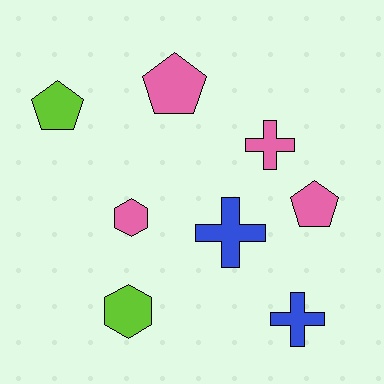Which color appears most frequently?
Pink, with 4 objects.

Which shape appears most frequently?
Cross, with 3 objects.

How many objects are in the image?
There are 8 objects.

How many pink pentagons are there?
There are 2 pink pentagons.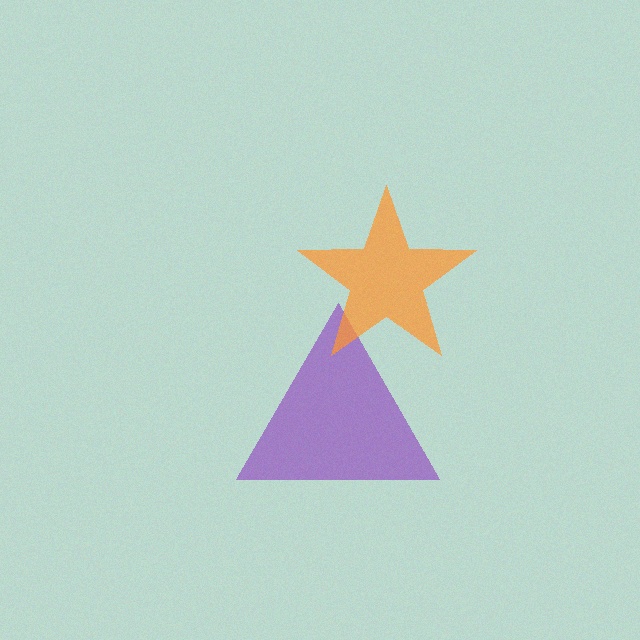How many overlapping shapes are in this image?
There are 2 overlapping shapes in the image.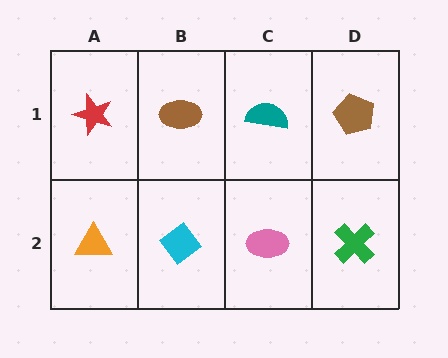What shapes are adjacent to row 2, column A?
A red star (row 1, column A), a cyan diamond (row 2, column B).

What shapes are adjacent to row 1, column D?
A green cross (row 2, column D), a teal semicircle (row 1, column C).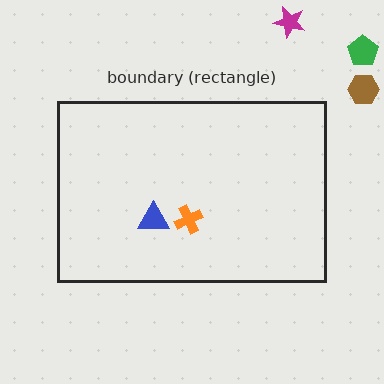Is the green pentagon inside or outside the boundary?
Outside.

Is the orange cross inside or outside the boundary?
Inside.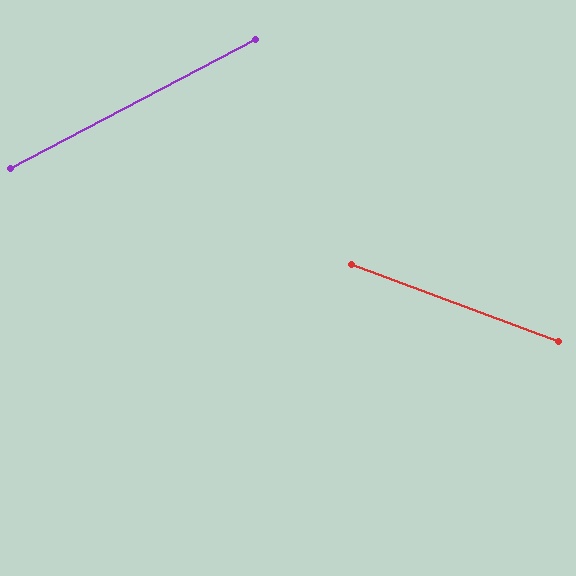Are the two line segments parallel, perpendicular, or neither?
Neither parallel nor perpendicular — they differ by about 48°.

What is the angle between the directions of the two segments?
Approximately 48 degrees.